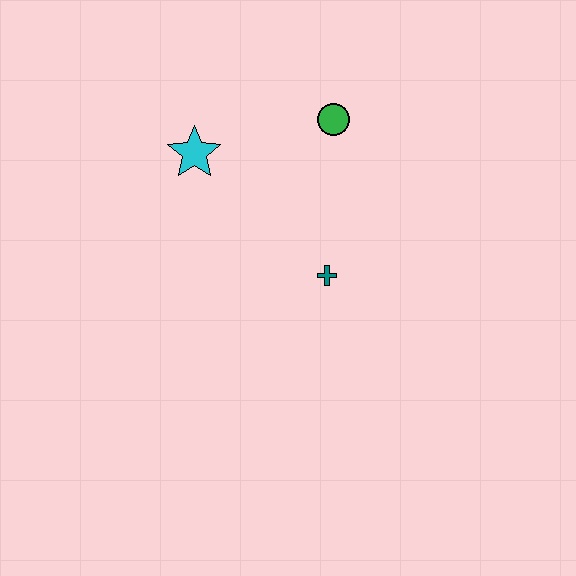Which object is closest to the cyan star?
The green circle is closest to the cyan star.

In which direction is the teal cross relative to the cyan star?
The teal cross is to the right of the cyan star.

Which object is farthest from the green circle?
The teal cross is farthest from the green circle.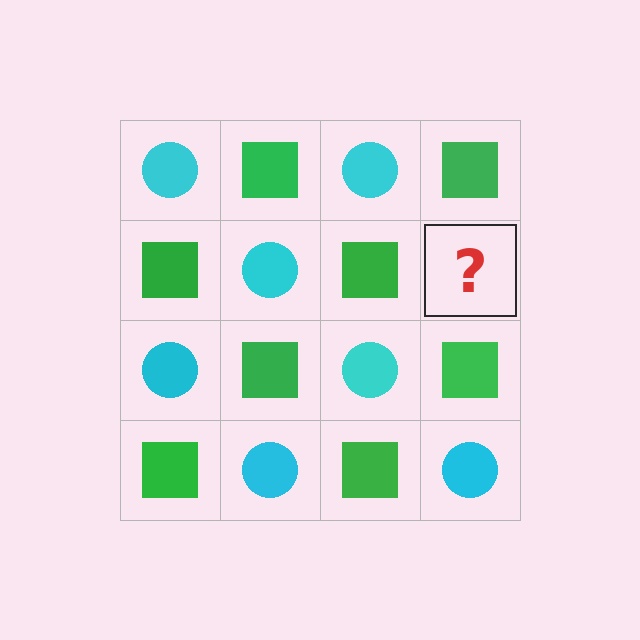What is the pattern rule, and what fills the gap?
The rule is that it alternates cyan circle and green square in a checkerboard pattern. The gap should be filled with a cyan circle.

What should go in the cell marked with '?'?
The missing cell should contain a cyan circle.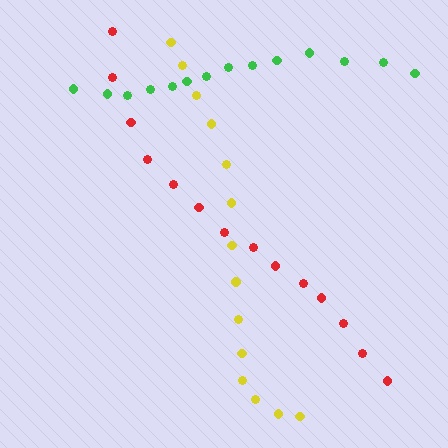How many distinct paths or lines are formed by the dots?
There are 3 distinct paths.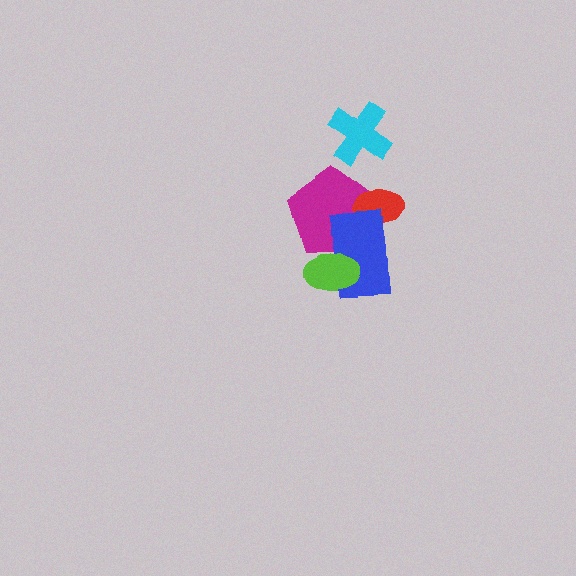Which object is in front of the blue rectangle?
The lime ellipse is in front of the blue rectangle.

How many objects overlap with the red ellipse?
2 objects overlap with the red ellipse.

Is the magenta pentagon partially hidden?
Yes, it is partially covered by another shape.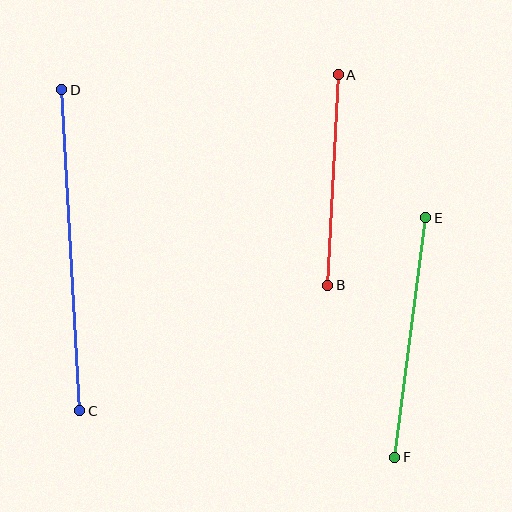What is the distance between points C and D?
The distance is approximately 321 pixels.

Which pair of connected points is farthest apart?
Points C and D are farthest apart.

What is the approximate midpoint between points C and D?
The midpoint is at approximately (71, 250) pixels.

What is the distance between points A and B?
The distance is approximately 211 pixels.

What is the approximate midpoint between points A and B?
The midpoint is at approximately (333, 180) pixels.